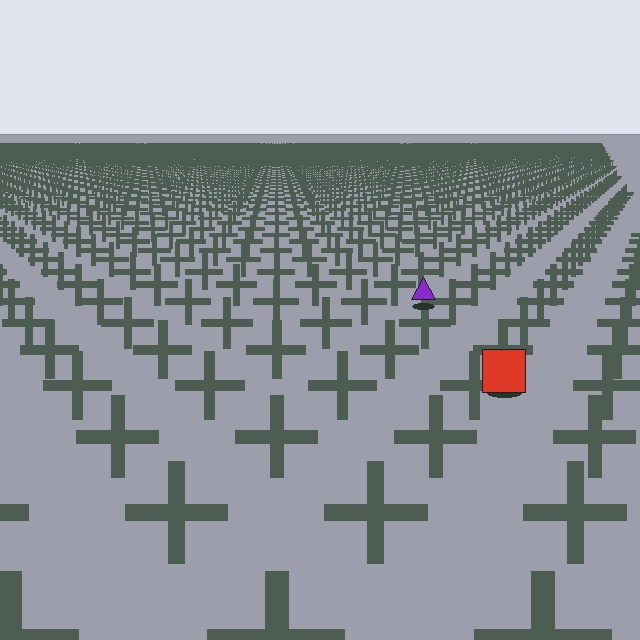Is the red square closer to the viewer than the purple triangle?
Yes. The red square is closer — you can tell from the texture gradient: the ground texture is coarser near it.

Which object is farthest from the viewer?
The purple triangle is farthest from the viewer. It appears smaller and the ground texture around it is denser.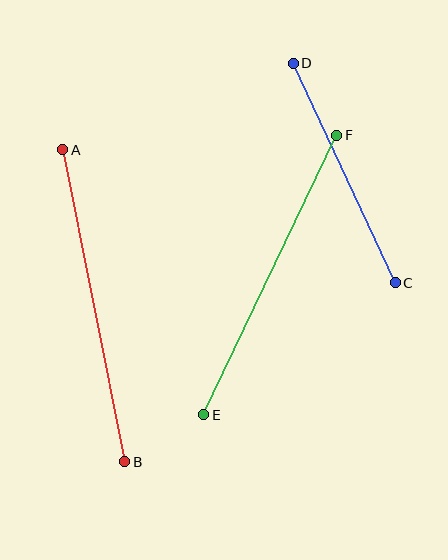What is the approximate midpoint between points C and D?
The midpoint is at approximately (344, 173) pixels.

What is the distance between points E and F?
The distance is approximately 310 pixels.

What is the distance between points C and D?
The distance is approximately 242 pixels.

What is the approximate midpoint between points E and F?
The midpoint is at approximately (270, 275) pixels.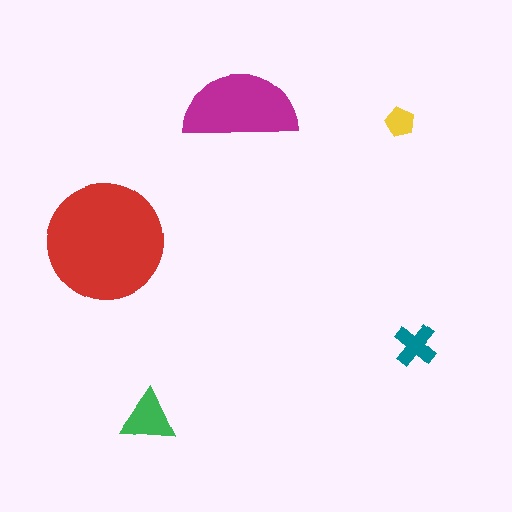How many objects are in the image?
There are 5 objects in the image.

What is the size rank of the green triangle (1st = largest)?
3rd.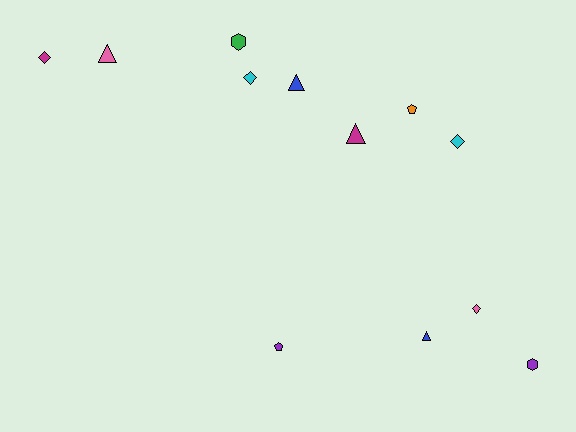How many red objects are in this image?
There are no red objects.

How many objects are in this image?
There are 12 objects.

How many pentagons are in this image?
There are 2 pentagons.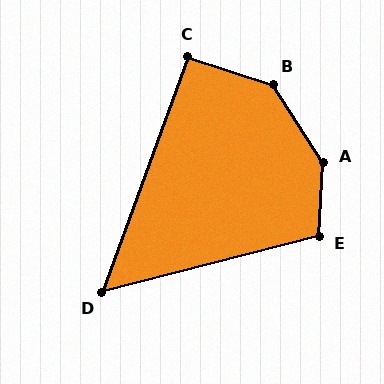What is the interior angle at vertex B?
Approximately 140 degrees (obtuse).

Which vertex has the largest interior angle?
A, at approximately 144 degrees.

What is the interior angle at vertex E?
Approximately 108 degrees (obtuse).